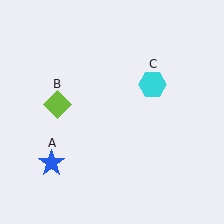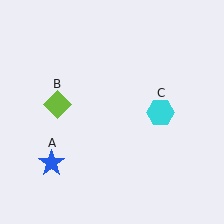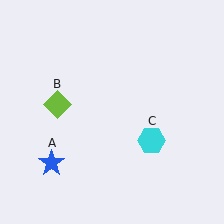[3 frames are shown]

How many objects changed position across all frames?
1 object changed position: cyan hexagon (object C).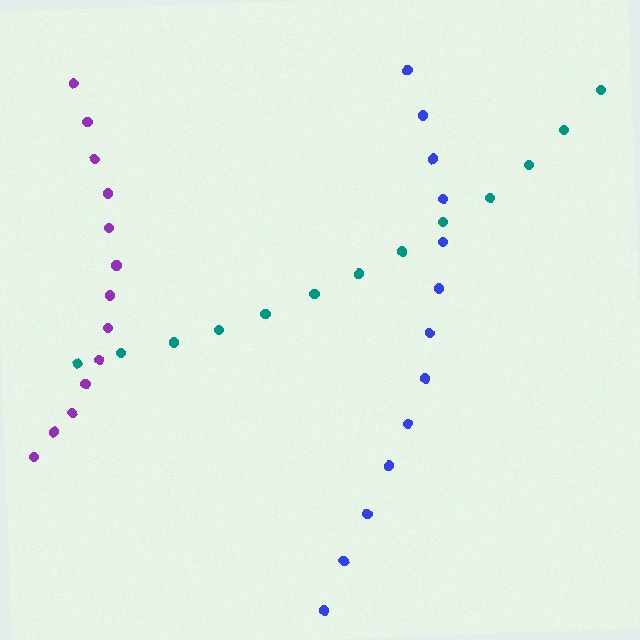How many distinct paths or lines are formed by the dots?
There are 3 distinct paths.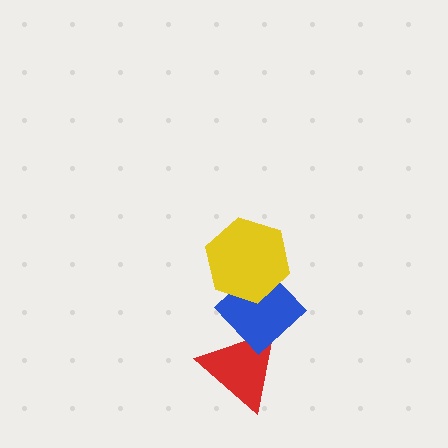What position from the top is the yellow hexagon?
The yellow hexagon is 1st from the top.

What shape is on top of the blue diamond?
The yellow hexagon is on top of the blue diamond.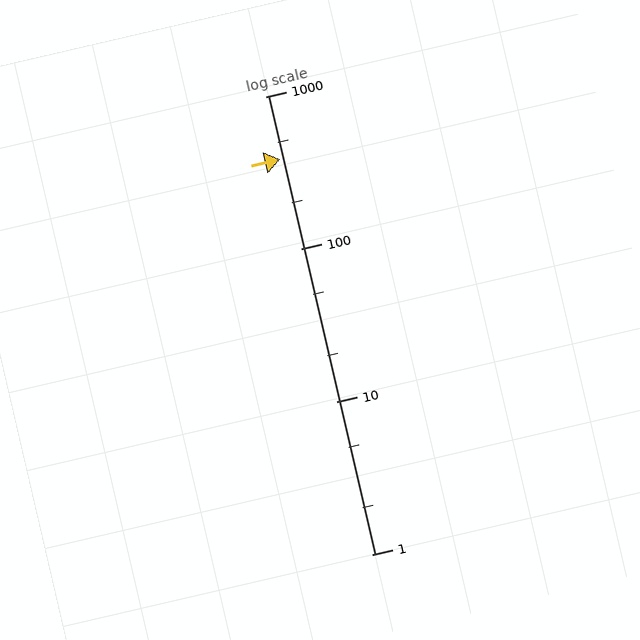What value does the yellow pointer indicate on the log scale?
The pointer indicates approximately 390.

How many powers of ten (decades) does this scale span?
The scale spans 3 decades, from 1 to 1000.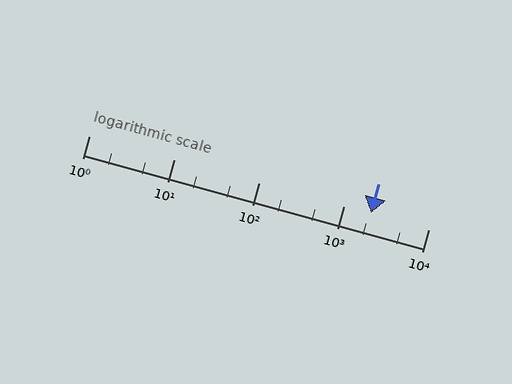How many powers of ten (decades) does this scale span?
The scale spans 4 decades, from 1 to 10000.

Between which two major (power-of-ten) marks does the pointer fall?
The pointer is between 1000 and 10000.